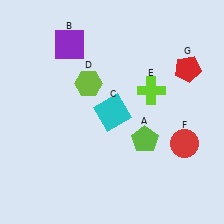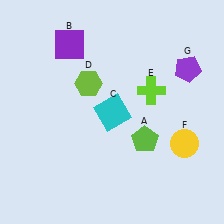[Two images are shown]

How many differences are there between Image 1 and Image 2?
There are 2 differences between the two images.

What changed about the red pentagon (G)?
In Image 1, G is red. In Image 2, it changed to purple.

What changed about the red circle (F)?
In Image 1, F is red. In Image 2, it changed to yellow.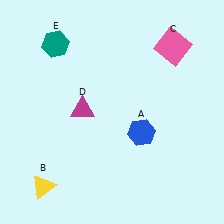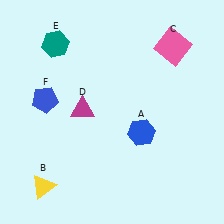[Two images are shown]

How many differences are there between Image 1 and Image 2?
There is 1 difference between the two images.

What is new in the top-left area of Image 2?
A blue pentagon (F) was added in the top-left area of Image 2.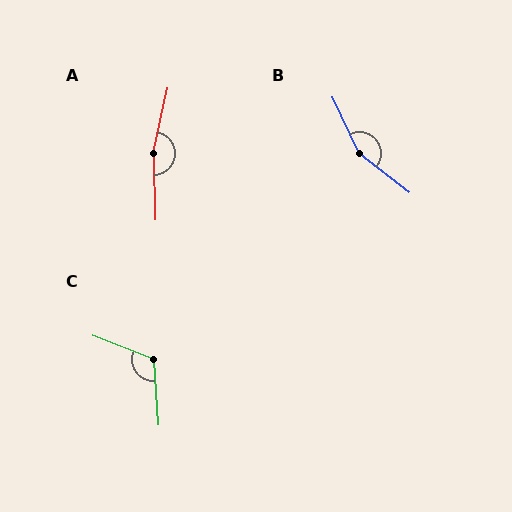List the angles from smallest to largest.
C (115°), B (152°), A (166°).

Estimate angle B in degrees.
Approximately 152 degrees.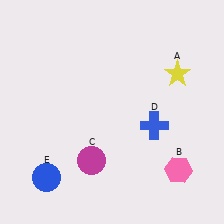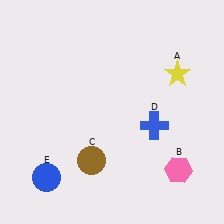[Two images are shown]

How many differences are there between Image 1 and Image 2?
There is 1 difference between the two images.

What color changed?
The circle (C) changed from magenta in Image 1 to brown in Image 2.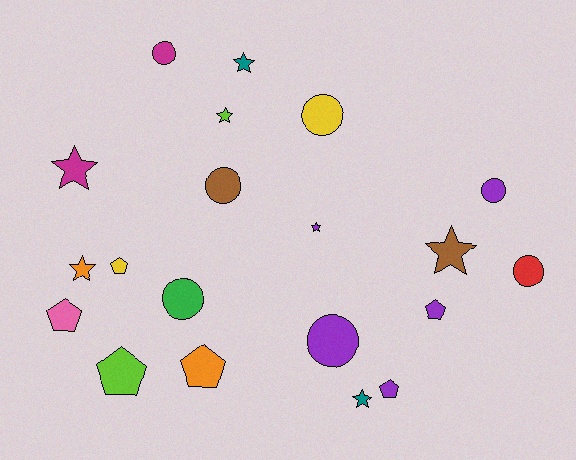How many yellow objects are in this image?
There are 2 yellow objects.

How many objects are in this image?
There are 20 objects.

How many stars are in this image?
There are 7 stars.